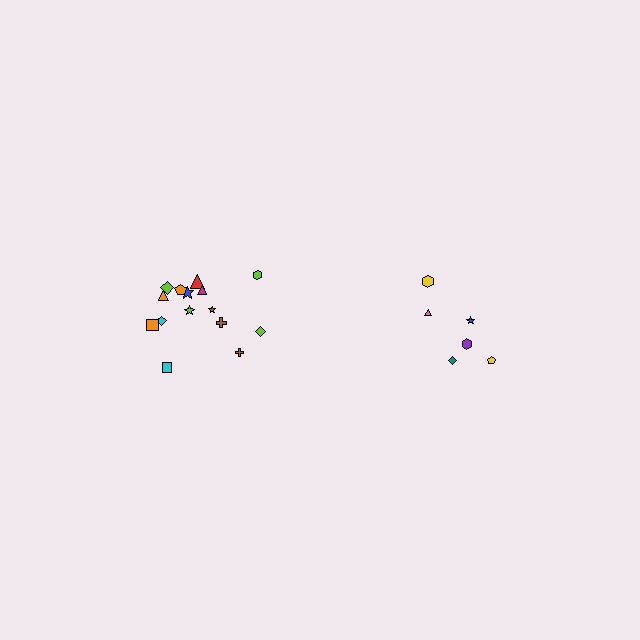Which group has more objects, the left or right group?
The left group.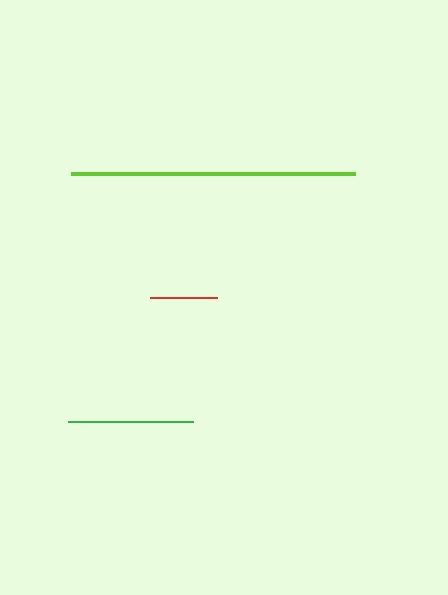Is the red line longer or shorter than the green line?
The green line is longer than the red line.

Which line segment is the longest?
The lime line is the longest at approximately 284 pixels.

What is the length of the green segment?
The green segment is approximately 125 pixels long.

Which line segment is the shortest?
The red line is the shortest at approximately 66 pixels.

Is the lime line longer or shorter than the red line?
The lime line is longer than the red line.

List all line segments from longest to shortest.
From longest to shortest: lime, green, red.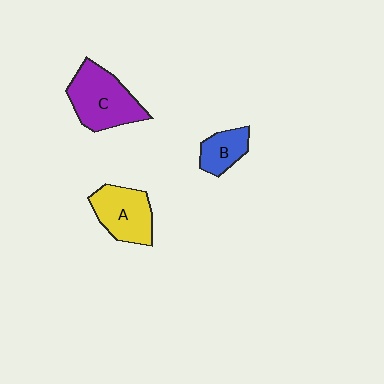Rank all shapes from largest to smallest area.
From largest to smallest: C (purple), A (yellow), B (blue).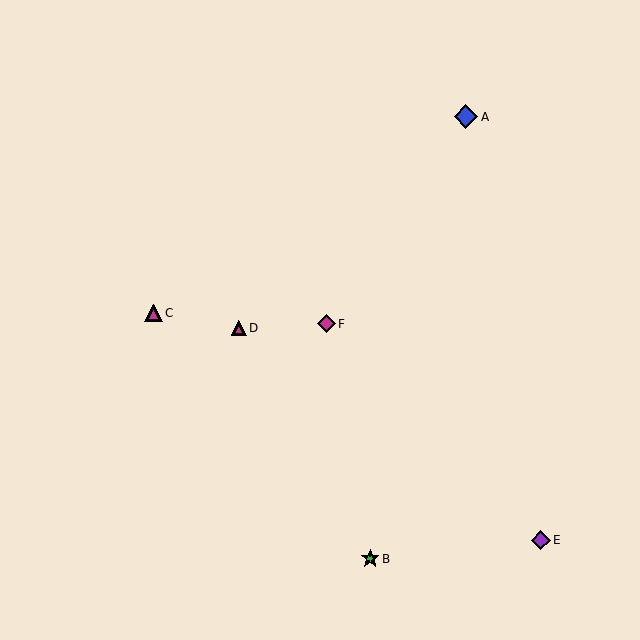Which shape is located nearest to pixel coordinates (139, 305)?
The magenta triangle (labeled C) at (153, 313) is nearest to that location.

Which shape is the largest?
The blue diamond (labeled A) is the largest.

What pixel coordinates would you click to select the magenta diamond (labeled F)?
Click at (327, 324) to select the magenta diamond F.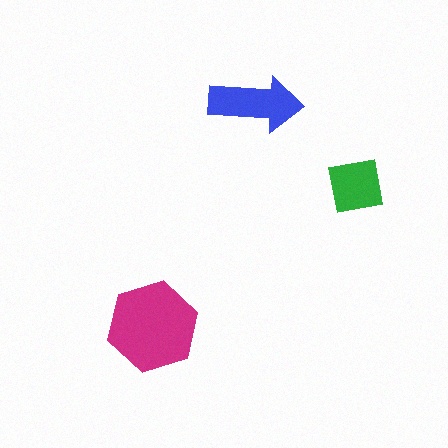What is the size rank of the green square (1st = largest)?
3rd.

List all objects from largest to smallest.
The magenta hexagon, the blue arrow, the green square.